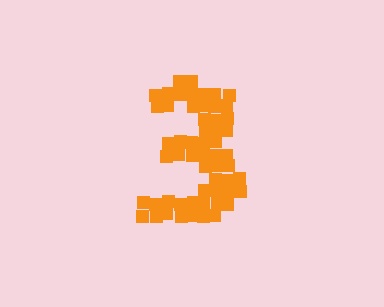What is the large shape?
The large shape is the digit 3.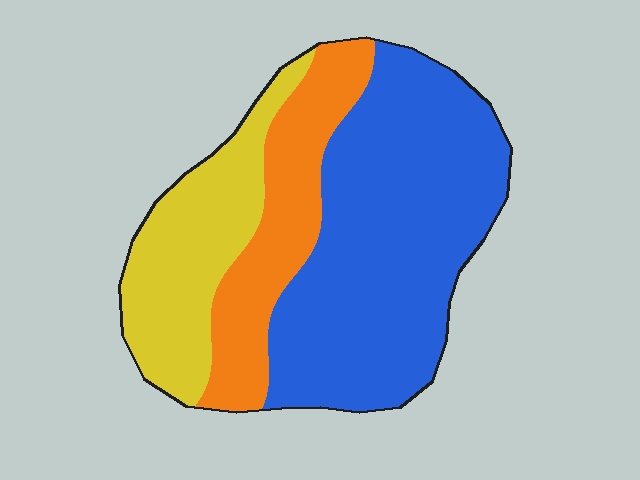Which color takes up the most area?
Blue, at roughly 55%.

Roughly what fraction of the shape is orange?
Orange takes up less than a quarter of the shape.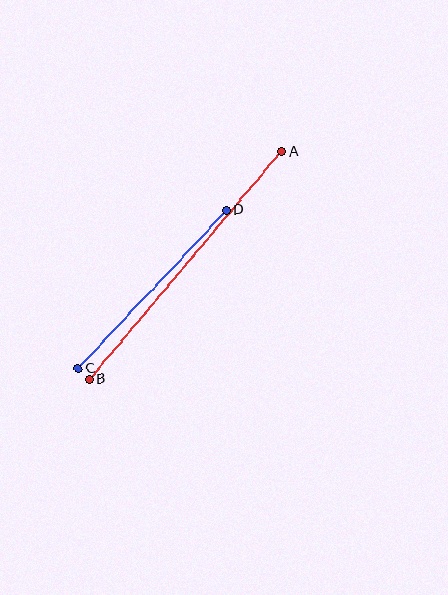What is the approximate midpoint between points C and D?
The midpoint is at approximately (152, 289) pixels.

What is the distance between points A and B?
The distance is approximately 298 pixels.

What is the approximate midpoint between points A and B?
The midpoint is at approximately (185, 265) pixels.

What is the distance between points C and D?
The distance is approximately 217 pixels.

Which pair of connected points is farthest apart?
Points A and B are farthest apart.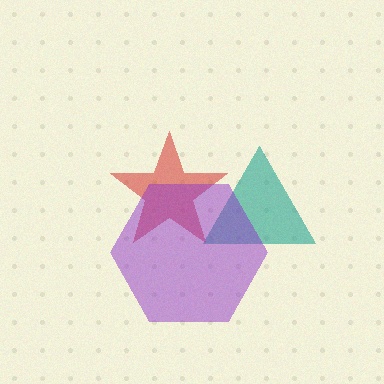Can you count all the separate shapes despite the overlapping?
Yes, there are 3 separate shapes.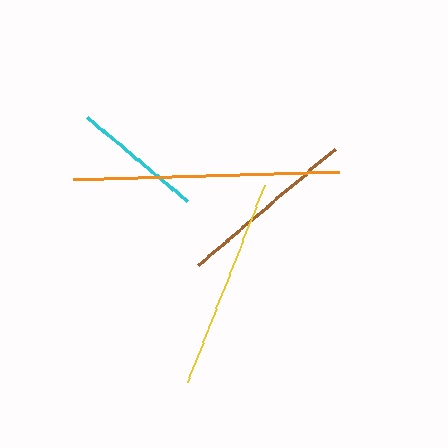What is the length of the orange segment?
The orange segment is approximately 266 pixels long.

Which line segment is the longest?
The orange line is the longest at approximately 266 pixels.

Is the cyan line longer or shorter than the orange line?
The orange line is longer than the cyan line.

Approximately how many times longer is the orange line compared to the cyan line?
The orange line is approximately 2.0 times the length of the cyan line.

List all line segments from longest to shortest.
From longest to shortest: orange, yellow, brown, cyan.